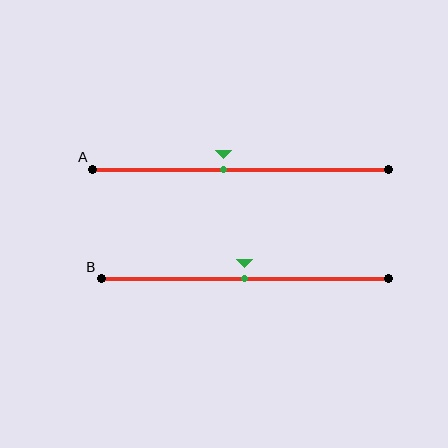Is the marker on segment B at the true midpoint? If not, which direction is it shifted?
Yes, the marker on segment B is at the true midpoint.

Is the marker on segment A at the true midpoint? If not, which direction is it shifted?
No, the marker on segment A is shifted to the left by about 6% of the segment length.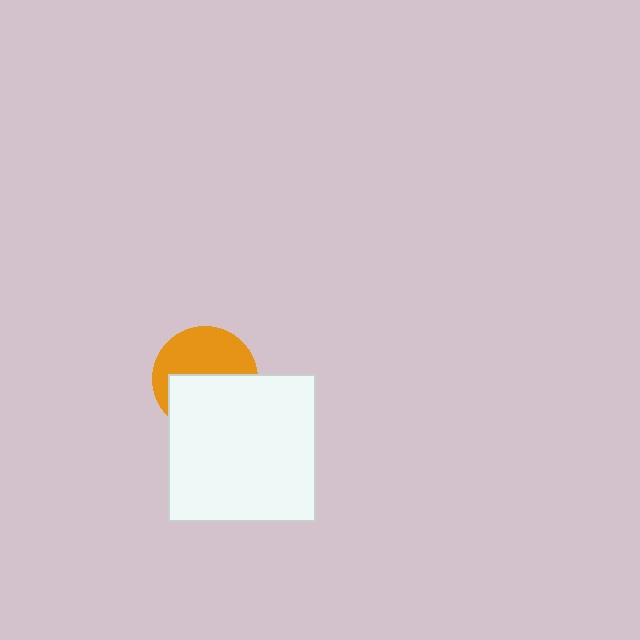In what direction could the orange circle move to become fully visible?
The orange circle could move up. That would shift it out from behind the white square entirely.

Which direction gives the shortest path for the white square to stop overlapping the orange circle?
Moving down gives the shortest separation.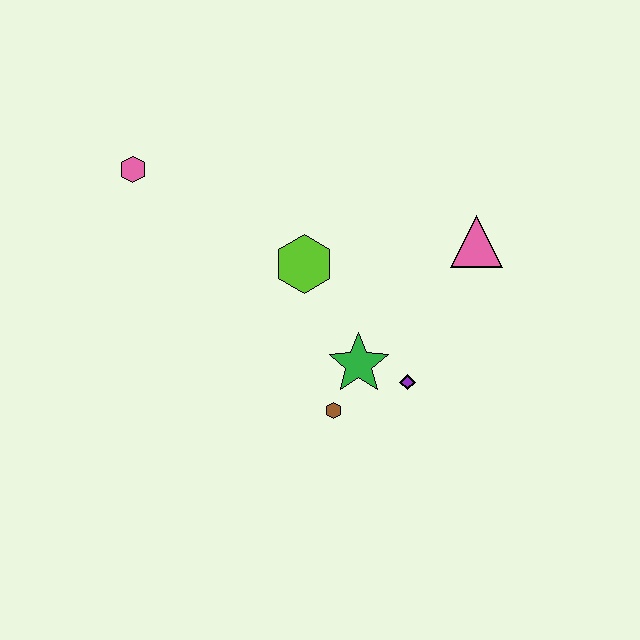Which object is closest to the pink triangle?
The purple diamond is closest to the pink triangle.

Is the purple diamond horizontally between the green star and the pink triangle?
Yes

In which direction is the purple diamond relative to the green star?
The purple diamond is to the right of the green star.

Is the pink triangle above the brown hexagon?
Yes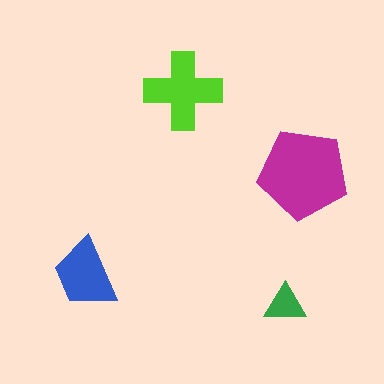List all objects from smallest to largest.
The green triangle, the blue trapezoid, the lime cross, the magenta pentagon.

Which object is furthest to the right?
The magenta pentagon is rightmost.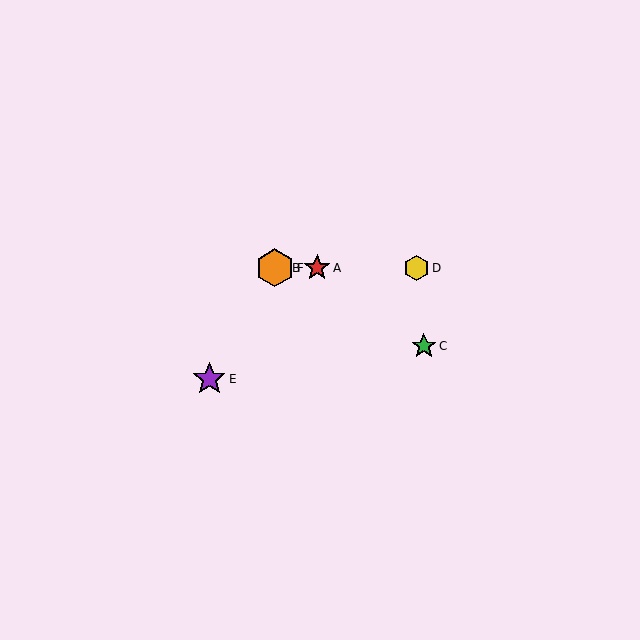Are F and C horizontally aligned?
No, F is at y≈268 and C is at y≈346.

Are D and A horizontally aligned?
Yes, both are at y≈268.